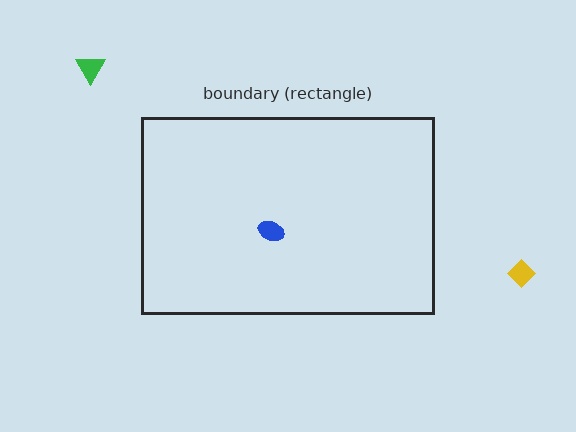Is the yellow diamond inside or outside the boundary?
Outside.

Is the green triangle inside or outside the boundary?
Outside.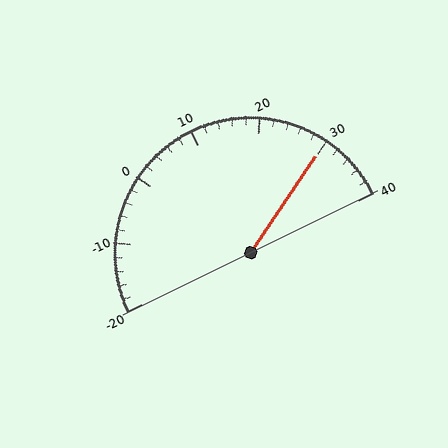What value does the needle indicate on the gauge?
The needle indicates approximately 30.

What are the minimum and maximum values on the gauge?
The gauge ranges from -20 to 40.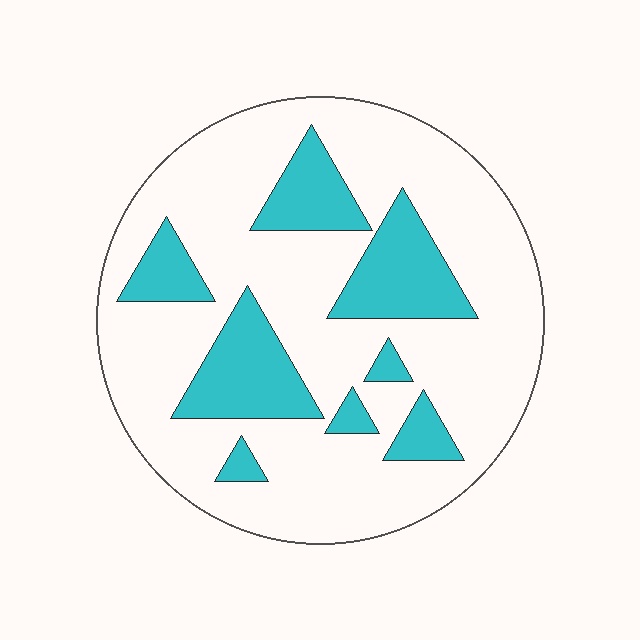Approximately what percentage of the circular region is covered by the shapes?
Approximately 25%.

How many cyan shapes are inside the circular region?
8.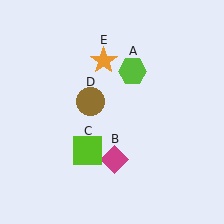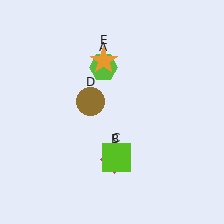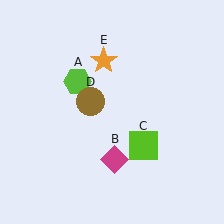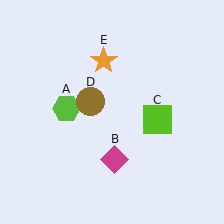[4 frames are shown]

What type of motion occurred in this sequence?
The lime hexagon (object A), lime square (object C) rotated counterclockwise around the center of the scene.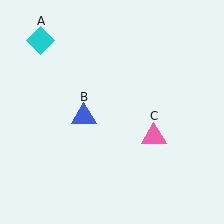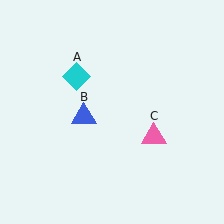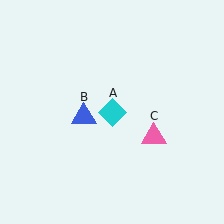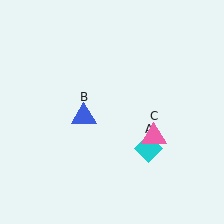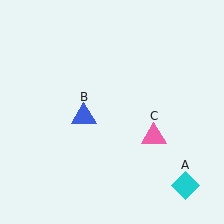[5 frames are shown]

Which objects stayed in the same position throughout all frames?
Blue triangle (object B) and pink triangle (object C) remained stationary.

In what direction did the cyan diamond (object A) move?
The cyan diamond (object A) moved down and to the right.